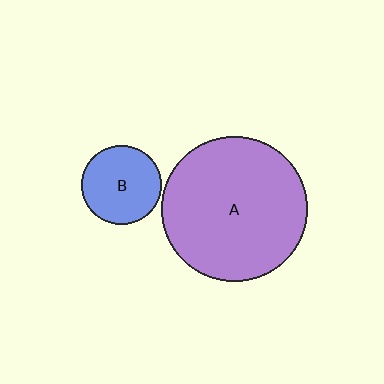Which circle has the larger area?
Circle A (purple).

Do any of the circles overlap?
No, none of the circles overlap.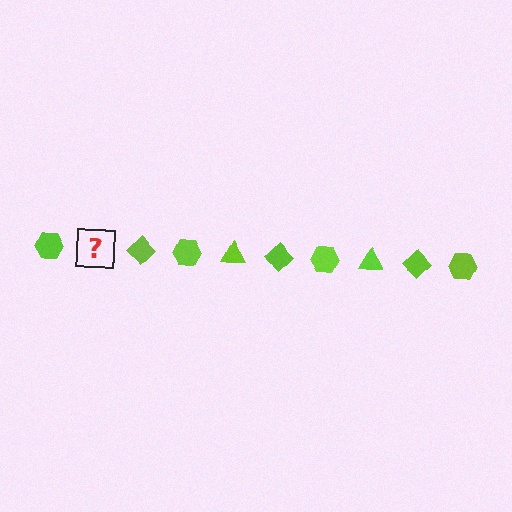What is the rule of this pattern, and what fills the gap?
The rule is that the pattern cycles through hexagon, triangle, diamond shapes in lime. The gap should be filled with a lime triangle.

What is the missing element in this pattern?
The missing element is a lime triangle.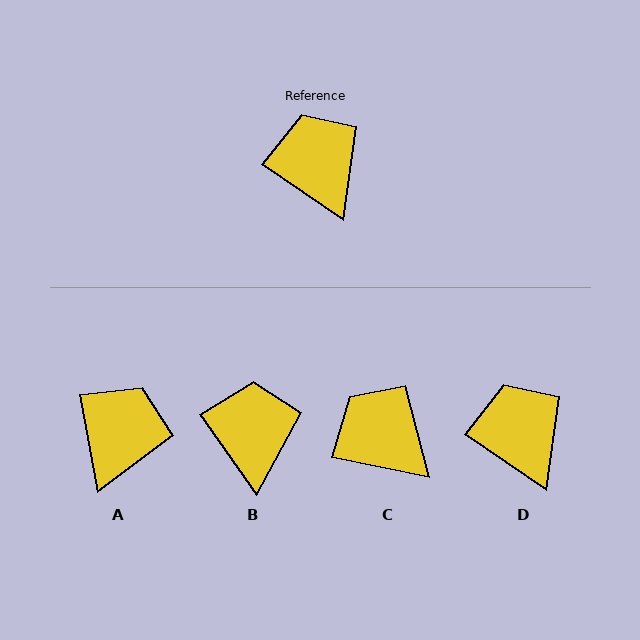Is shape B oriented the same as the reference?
No, it is off by about 20 degrees.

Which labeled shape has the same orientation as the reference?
D.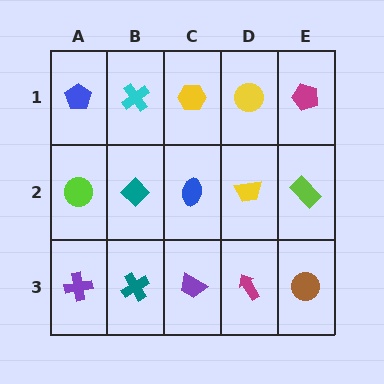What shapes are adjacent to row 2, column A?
A blue pentagon (row 1, column A), a purple cross (row 3, column A), a teal diamond (row 2, column B).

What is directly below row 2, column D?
A magenta arrow.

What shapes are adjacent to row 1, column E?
A lime rectangle (row 2, column E), a yellow circle (row 1, column D).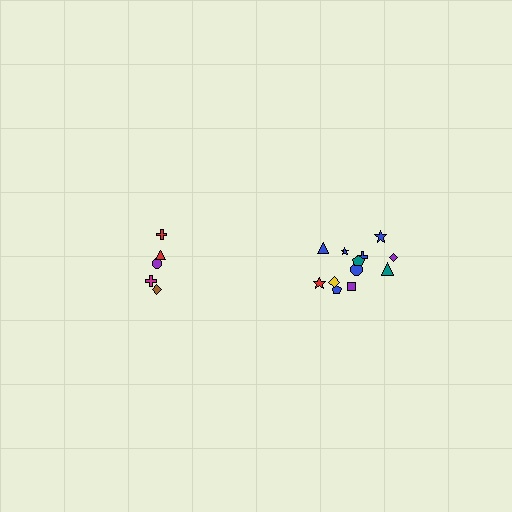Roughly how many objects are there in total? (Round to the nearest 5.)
Roughly 15 objects in total.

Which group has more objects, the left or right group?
The right group.